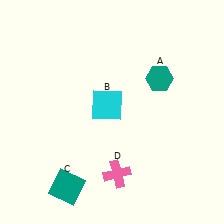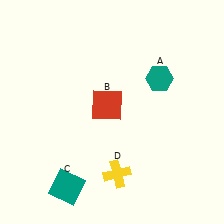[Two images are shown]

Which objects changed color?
B changed from cyan to red. D changed from pink to yellow.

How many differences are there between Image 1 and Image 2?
There are 2 differences between the two images.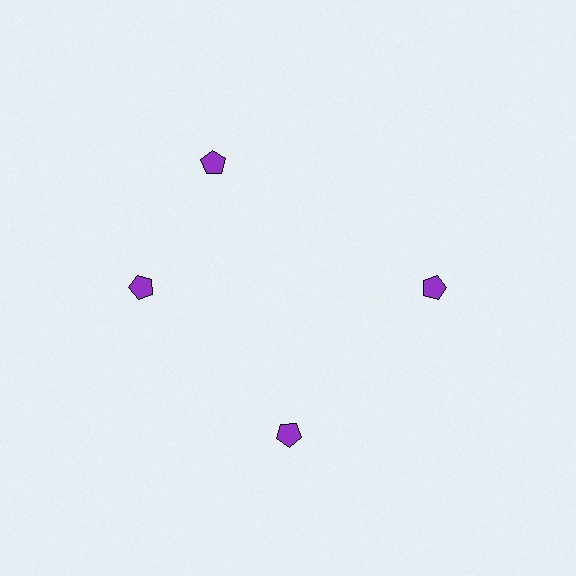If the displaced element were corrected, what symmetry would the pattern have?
It would have 4-fold rotational symmetry — the pattern would map onto itself every 90 degrees.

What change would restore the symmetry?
The symmetry would be restored by rotating it back into even spacing with its neighbors so that all 4 pentagons sit at equal angles and equal distance from the center.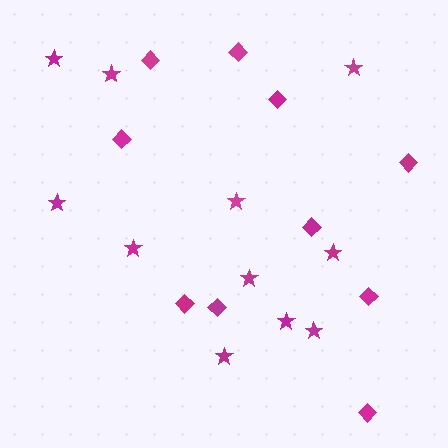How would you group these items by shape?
There are 2 groups: one group of stars (11) and one group of diamonds (10).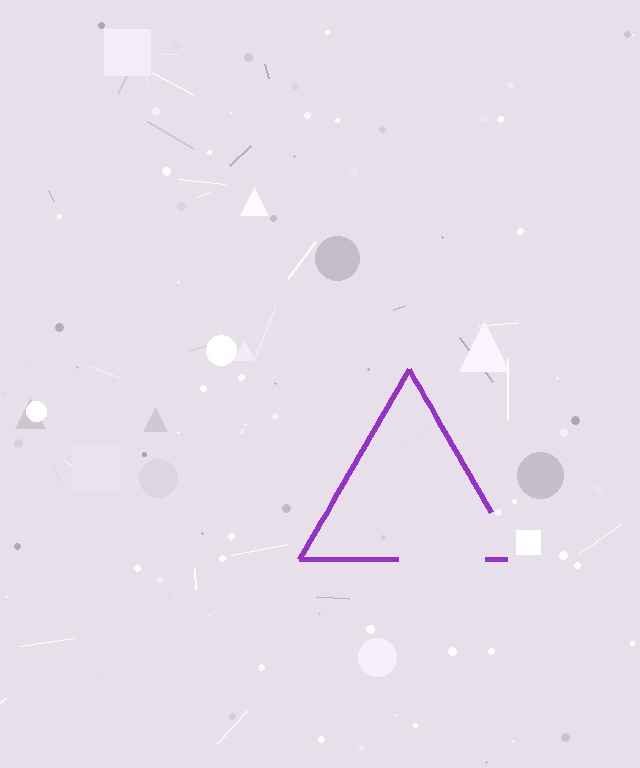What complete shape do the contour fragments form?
The contour fragments form a triangle.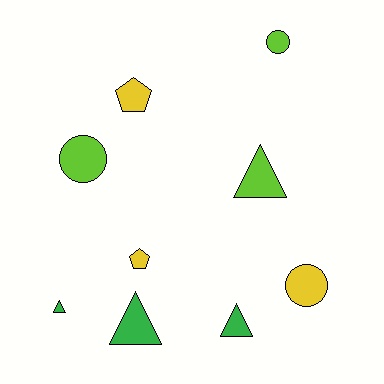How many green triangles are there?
There are 3 green triangles.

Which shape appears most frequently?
Triangle, with 4 objects.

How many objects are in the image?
There are 9 objects.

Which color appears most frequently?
Yellow, with 3 objects.